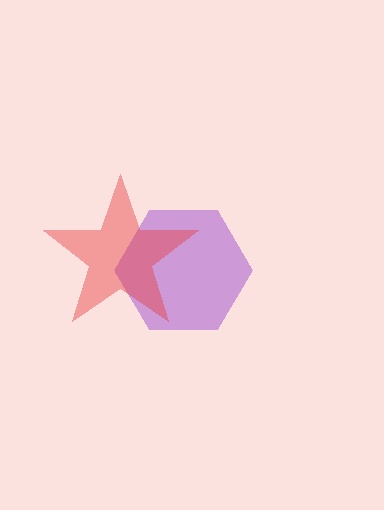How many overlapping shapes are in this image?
There are 2 overlapping shapes in the image.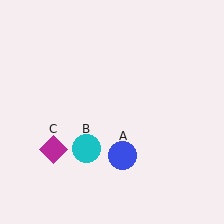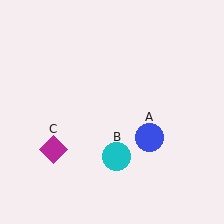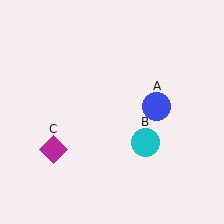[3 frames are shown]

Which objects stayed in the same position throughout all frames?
Magenta diamond (object C) remained stationary.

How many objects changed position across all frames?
2 objects changed position: blue circle (object A), cyan circle (object B).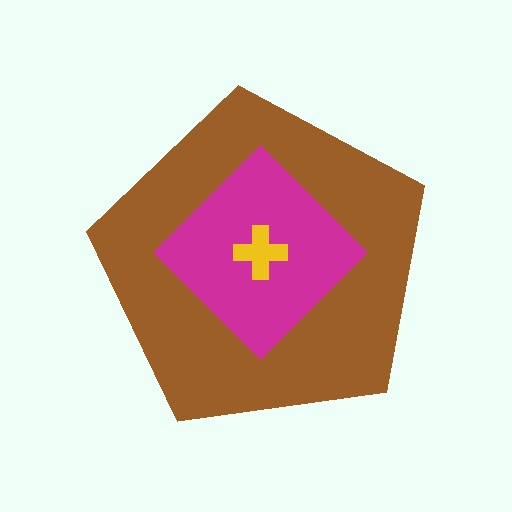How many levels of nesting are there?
3.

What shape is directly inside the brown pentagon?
The magenta diamond.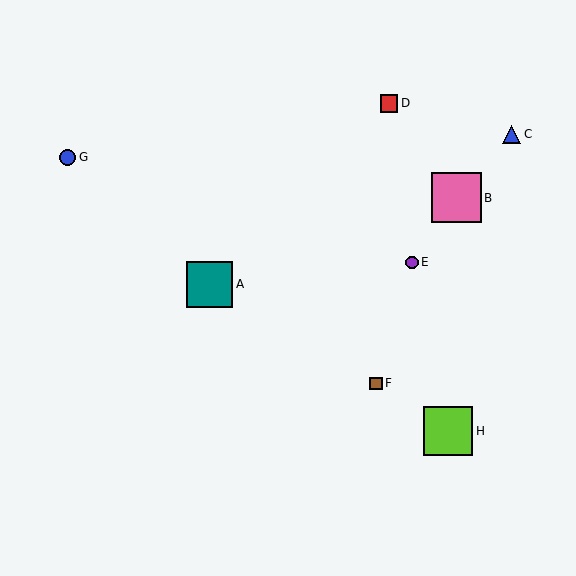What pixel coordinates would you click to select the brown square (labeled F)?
Click at (376, 383) to select the brown square F.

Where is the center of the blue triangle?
The center of the blue triangle is at (511, 134).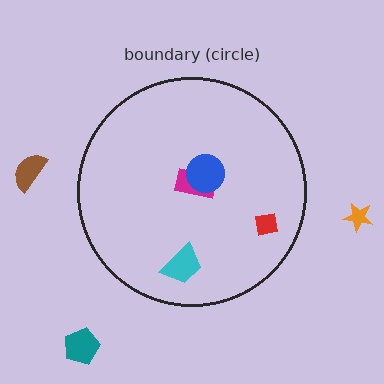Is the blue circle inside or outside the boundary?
Inside.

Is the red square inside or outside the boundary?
Inside.